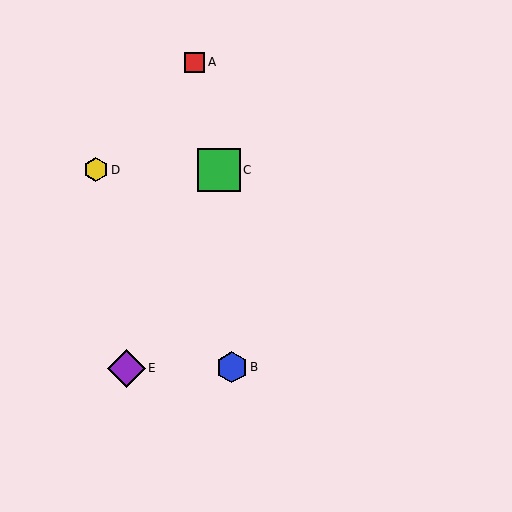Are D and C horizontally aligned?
Yes, both are at y≈170.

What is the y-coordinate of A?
Object A is at y≈62.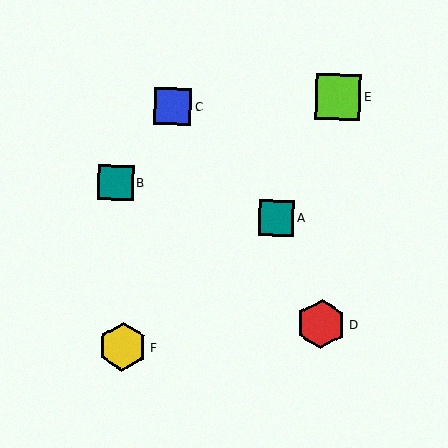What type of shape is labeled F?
Shape F is a yellow hexagon.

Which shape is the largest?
The red hexagon (labeled D) is the largest.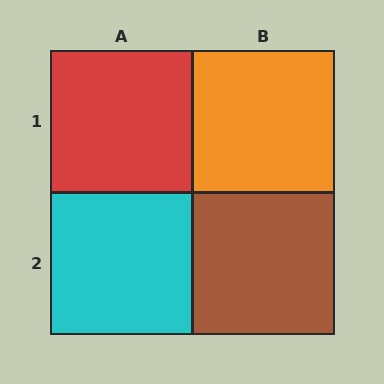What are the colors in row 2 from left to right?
Cyan, brown.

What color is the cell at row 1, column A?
Red.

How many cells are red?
1 cell is red.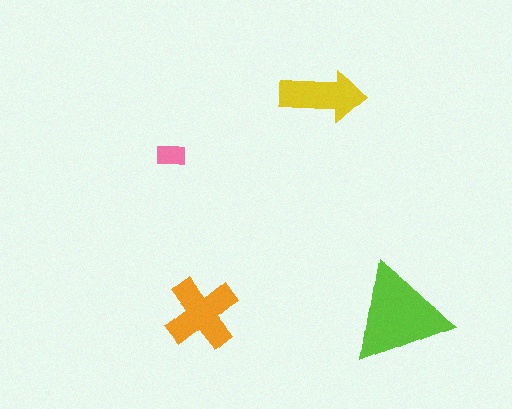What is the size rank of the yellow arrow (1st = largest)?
3rd.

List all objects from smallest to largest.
The pink rectangle, the yellow arrow, the orange cross, the lime triangle.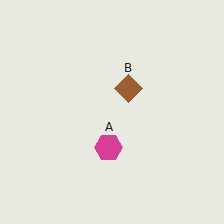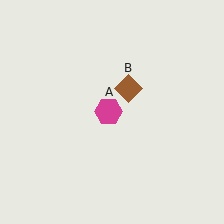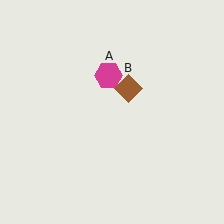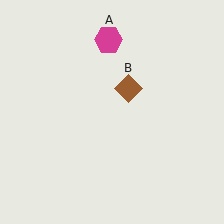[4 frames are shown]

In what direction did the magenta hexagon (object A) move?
The magenta hexagon (object A) moved up.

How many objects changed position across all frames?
1 object changed position: magenta hexagon (object A).